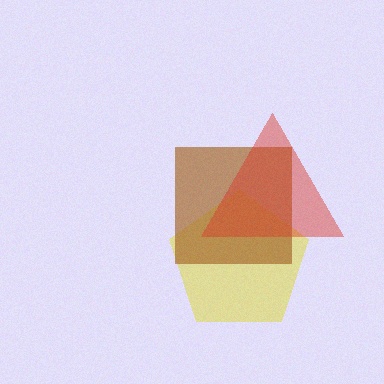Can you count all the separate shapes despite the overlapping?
Yes, there are 3 separate shapes.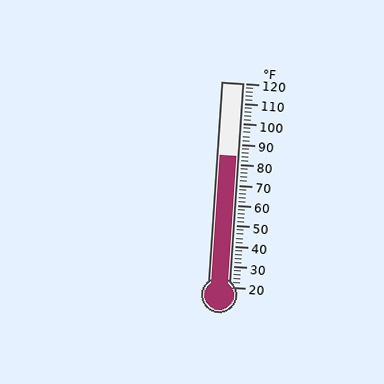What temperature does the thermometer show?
The thermometer shows approximately 84°F.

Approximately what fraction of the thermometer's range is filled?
The thermometer is filled to approximately 65% of its range.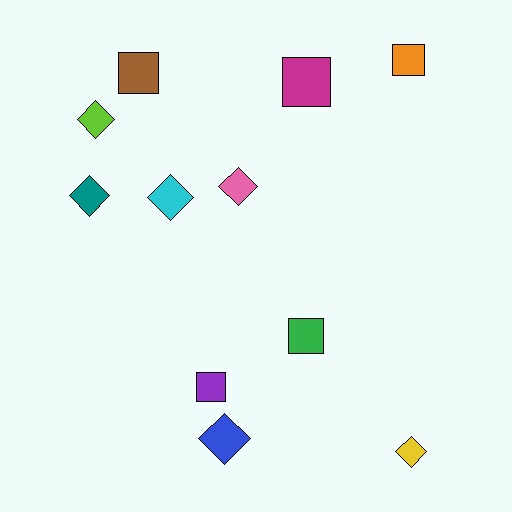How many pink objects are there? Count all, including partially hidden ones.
There is 1 pink object.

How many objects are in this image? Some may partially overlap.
There are 11 objects.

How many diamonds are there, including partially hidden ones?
There are 6 diamonds.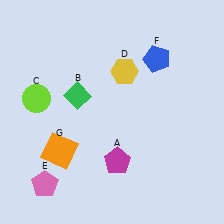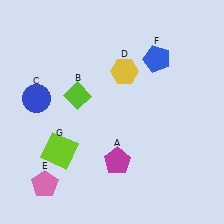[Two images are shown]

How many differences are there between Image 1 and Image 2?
There are 3 differences between the two images.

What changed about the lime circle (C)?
In Image 1, C is lime. In Image 2, it changed to blue.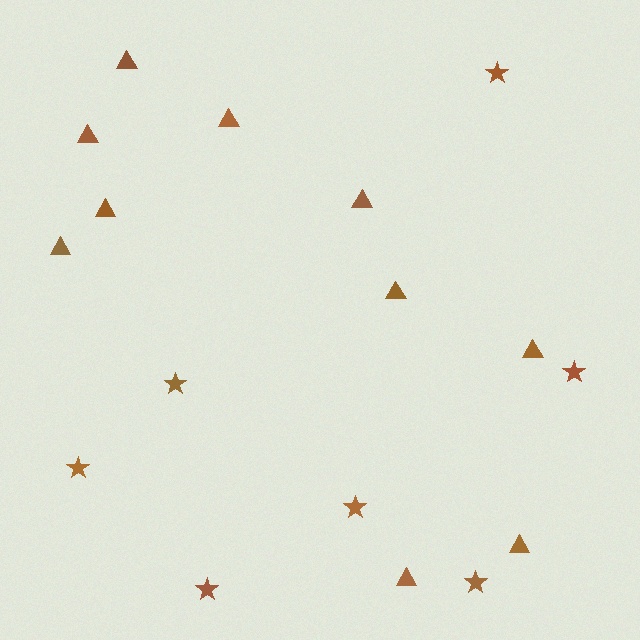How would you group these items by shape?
There are 2 groups: one group of stars (7) and one group of triangles (10).